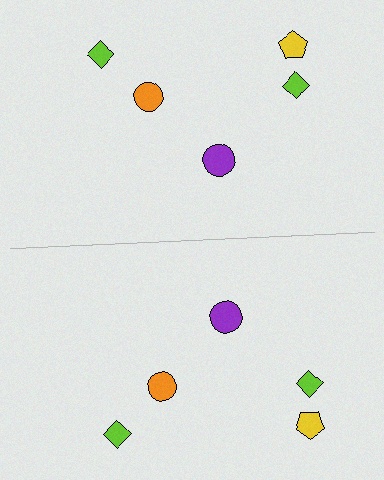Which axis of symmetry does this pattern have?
The pattern has a horizontal axis of symmetry running through the center of the image.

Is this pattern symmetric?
Yes, this pattern has bilateral (reflection) symmetry.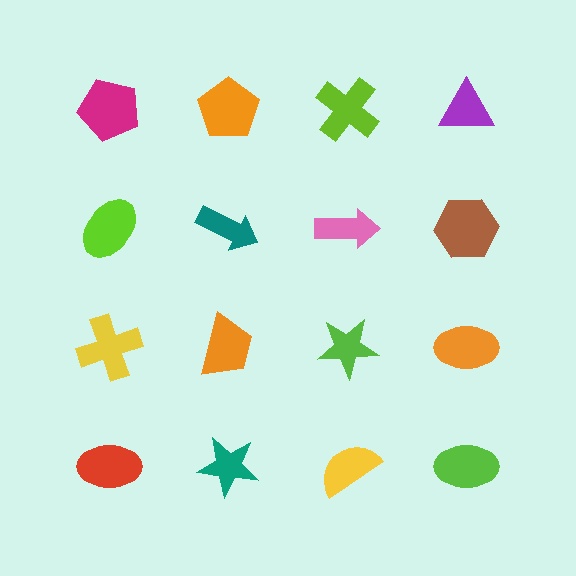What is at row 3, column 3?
A lime star.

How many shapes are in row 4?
4 shapes.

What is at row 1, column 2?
An orange pentagon.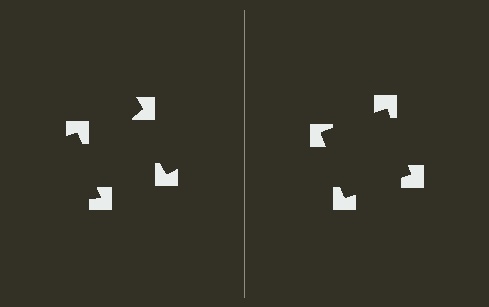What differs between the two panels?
The notched squares are positioned identically on both sides; only the wedge orientations differ. On the right they align to a square; on the left they are misaligned.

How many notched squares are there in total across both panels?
8 — 4 on each side.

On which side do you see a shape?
An illusory square appears on the right side. On the left side the wedge cuts are rotated, so no coherent shape forms.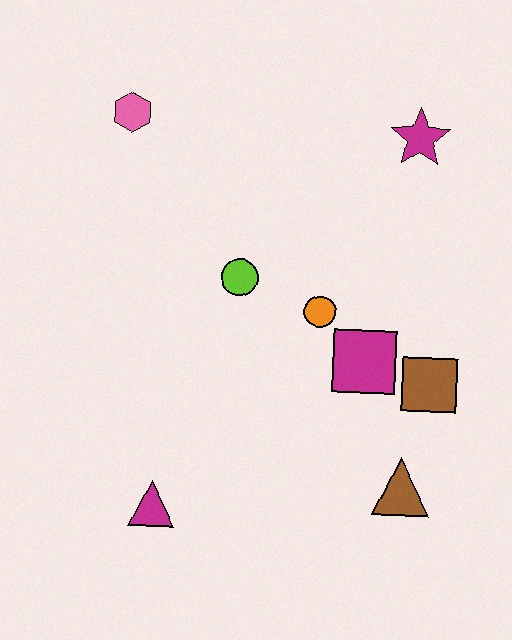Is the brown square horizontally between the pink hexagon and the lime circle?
No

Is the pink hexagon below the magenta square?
No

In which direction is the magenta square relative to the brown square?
The magenta square is to the left of the brown square.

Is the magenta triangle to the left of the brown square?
Yes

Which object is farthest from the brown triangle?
The pink hexagon is farthest from the brown triangle.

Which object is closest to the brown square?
The magenta square is closest to the brown square.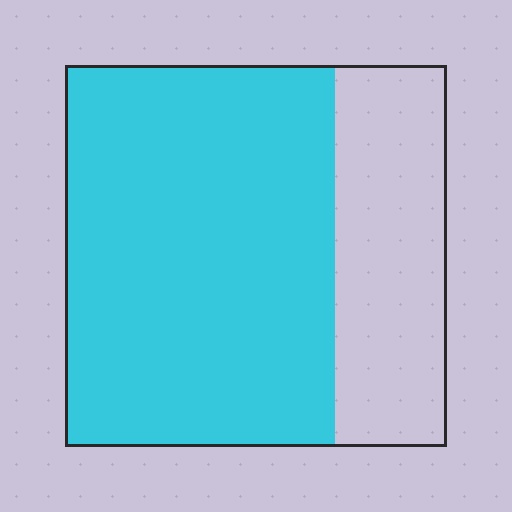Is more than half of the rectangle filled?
Yes.